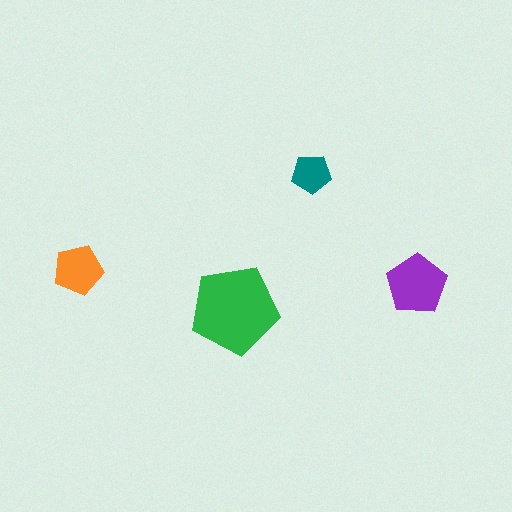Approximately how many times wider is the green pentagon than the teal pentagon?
About 2 times wider.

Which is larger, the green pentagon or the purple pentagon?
The green one.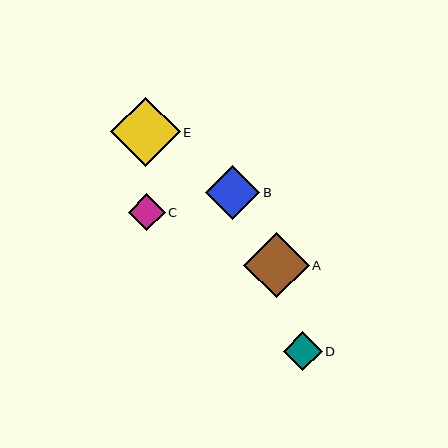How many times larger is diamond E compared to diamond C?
Diamond E is approximately 1.9 times the size of diamond C.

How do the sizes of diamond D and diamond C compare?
Diamond D and diamond C are approximately the same size.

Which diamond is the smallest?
Diamond C is the smallest with a size of approximately 37 pixels.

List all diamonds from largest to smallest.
From largest to smallest: E, A, B, D, C.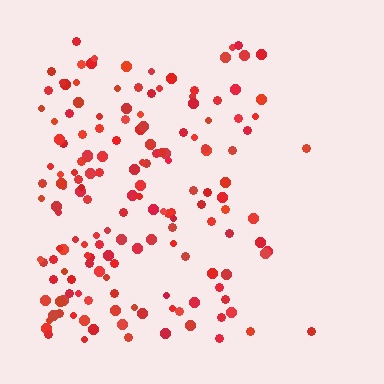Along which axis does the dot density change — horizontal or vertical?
Horizontal.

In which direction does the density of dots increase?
From right to left, with the left side densest.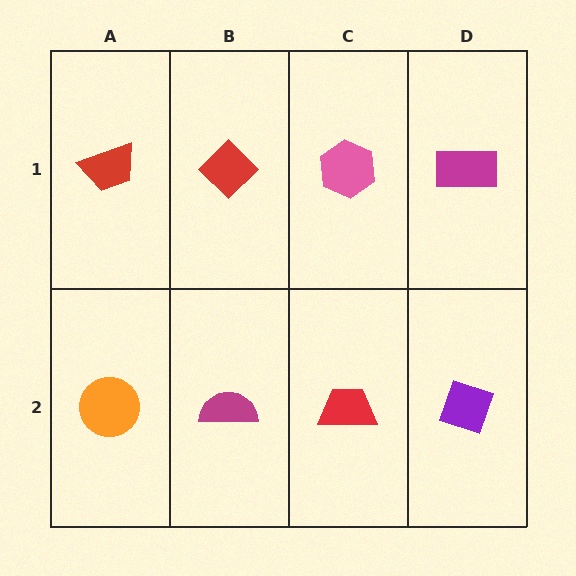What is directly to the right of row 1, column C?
A magenta rectangle.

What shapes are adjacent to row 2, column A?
A red trapezoid (row 1, column A), a magenta semicircle (row 2, column B).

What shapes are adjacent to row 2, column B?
A red diamond (row 1, column B), an orange circle (row 2, column A), a red trapezoid (row 2, column C).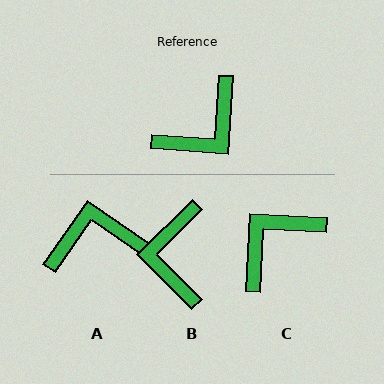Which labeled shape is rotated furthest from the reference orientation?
C, about 179 degrees away.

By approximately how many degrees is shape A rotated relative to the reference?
Approximately 149 degrees counter-clockwise.